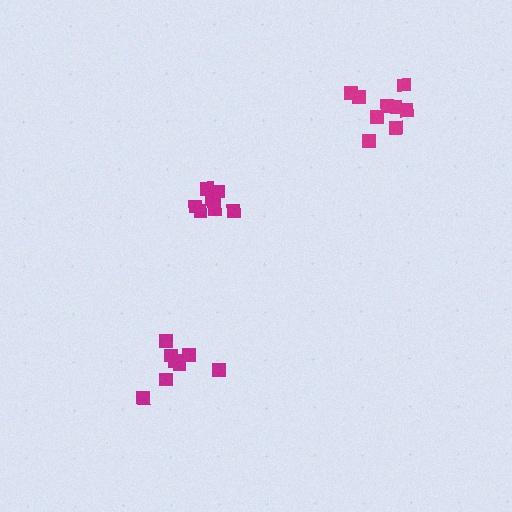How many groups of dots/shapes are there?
There are 3 groups.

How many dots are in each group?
Group 1: 8 dots, Group 2: 8 dots, Group 3: 9 dots (25 total).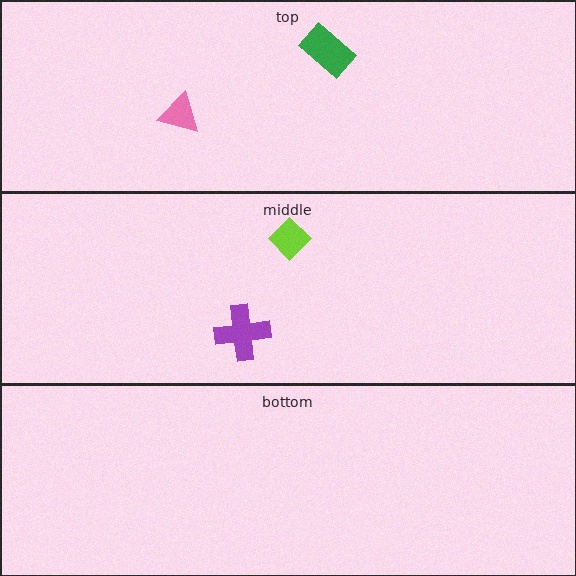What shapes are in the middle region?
The lime diamond, the purple cross.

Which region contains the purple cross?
The middle region.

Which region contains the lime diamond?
The middle region.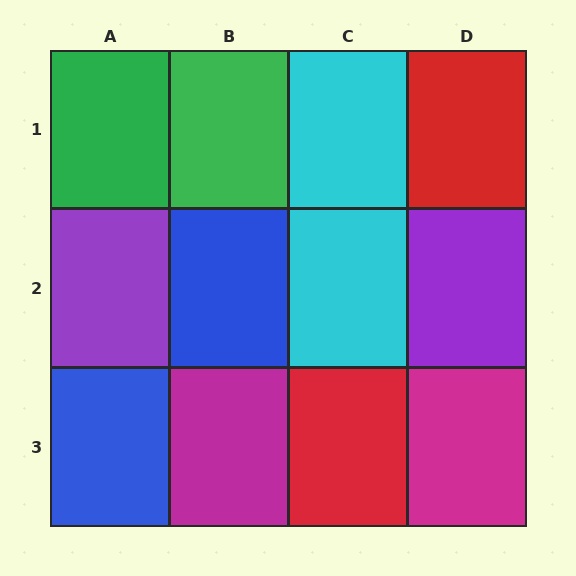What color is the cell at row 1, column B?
Green.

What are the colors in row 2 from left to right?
Purple, blue, cyan, purple.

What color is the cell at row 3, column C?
Red.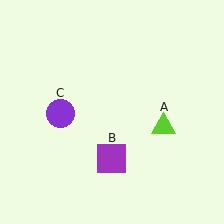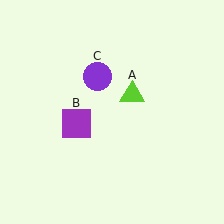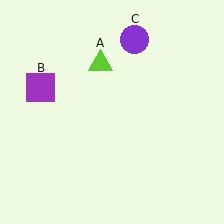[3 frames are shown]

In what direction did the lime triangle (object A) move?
The lime triangle (object A) moved up and to the left.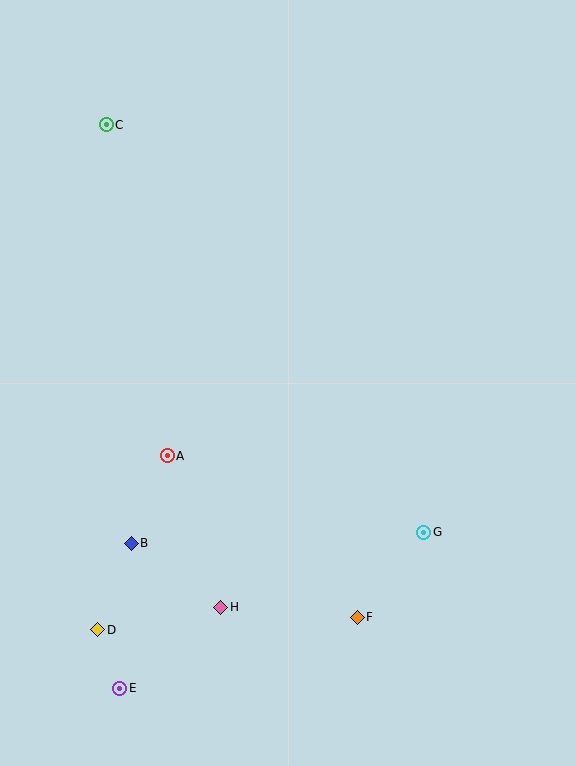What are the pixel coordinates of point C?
Point C is at (106, 125).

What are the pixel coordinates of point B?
Point B is at (131, 543).